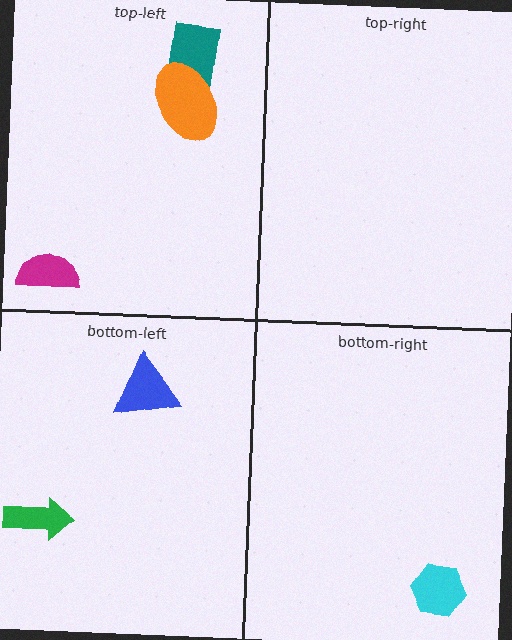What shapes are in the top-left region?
The teal rectangle, the magenta semicircle, the orange ellipse.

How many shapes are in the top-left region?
3.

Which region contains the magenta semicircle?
The top-left region.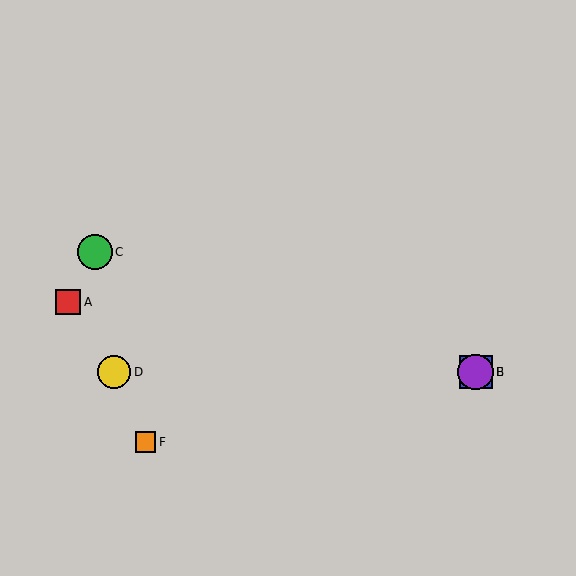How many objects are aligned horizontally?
3 objects (B, D, E) are aligned horizontally.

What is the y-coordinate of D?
Object D is at y≈372.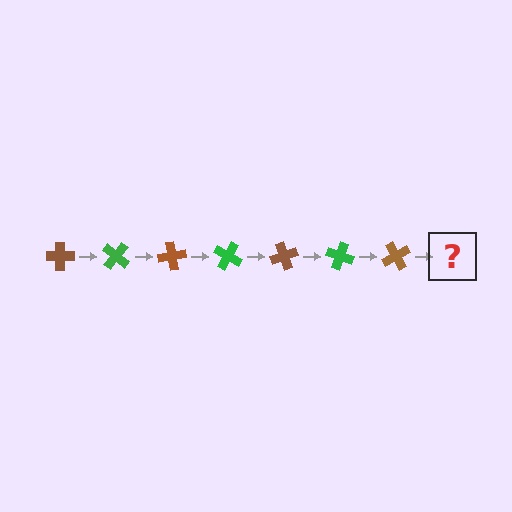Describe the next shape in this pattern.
It should be a green cross, rotated 280 degrees from the start.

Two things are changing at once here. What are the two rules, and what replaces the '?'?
The two rules are that it rotates 40 degrees each step and the color cycles through brown and green. The '?' should be a green cross, rotated 280 degrees from the start.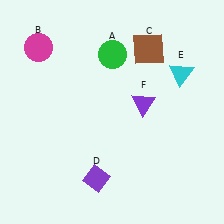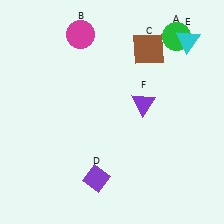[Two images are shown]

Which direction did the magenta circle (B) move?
The magenta circle (B) moved right.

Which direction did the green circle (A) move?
The green circle (A) moved right.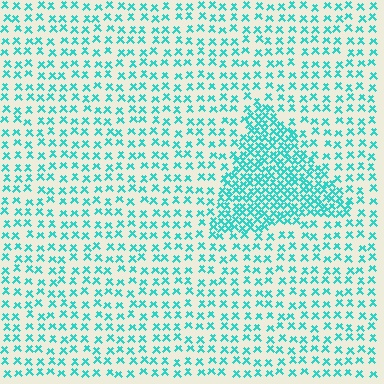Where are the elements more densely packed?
The elements are more densely packed inside the triangle boundary.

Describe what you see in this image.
The image contains small cyan elements arranged at two different densities. A triangle-shaped region is visible where the elements are more densely packed than the surrounding area.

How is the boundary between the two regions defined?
The boundary is defined by a change in element density (approximately 2.4x ratio). All elements are the same color, size, and shape.